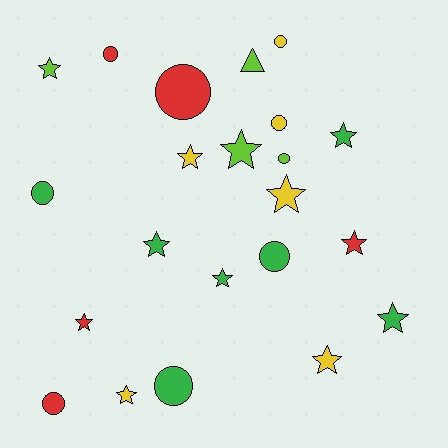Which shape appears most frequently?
Star, with 12 objects.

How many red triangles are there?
There are no red triangles.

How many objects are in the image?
There are 22 objects.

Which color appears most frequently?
Green, with 7 objects.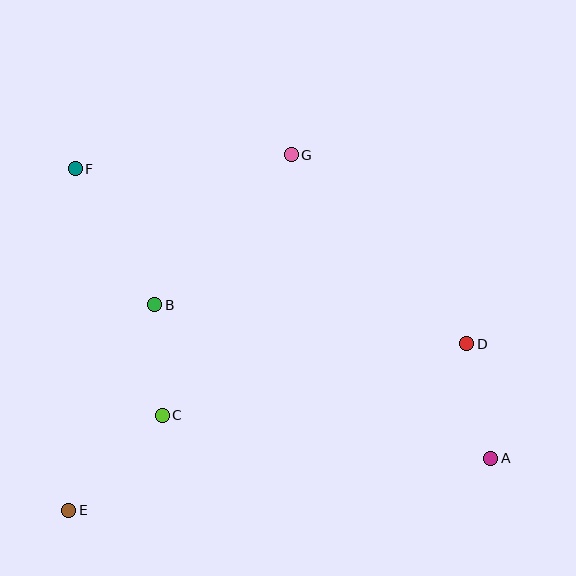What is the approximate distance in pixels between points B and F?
The distance between B and F is approximately 158 pixels.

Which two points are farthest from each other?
Points A and F are farthest from each other.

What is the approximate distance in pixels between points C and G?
The distance between C and G is approximately 291 pixels.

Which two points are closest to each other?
Points B and C are closest to each other.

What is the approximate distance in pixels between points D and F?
The distance between D and F is approximately 429 pixels.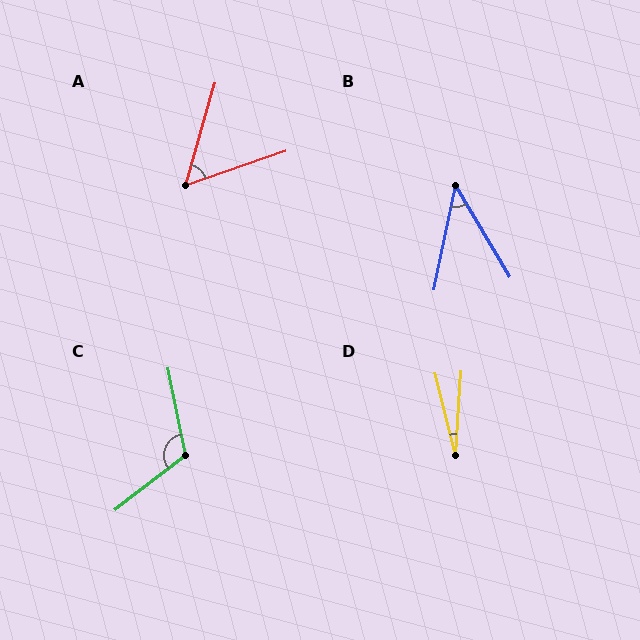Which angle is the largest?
C, at approximately 117 degrees.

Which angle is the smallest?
D, at approximately 18 degrees.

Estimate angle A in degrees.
Approximately 55 degrees.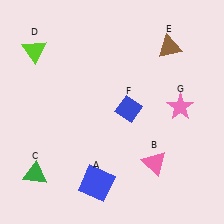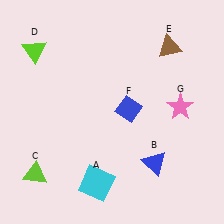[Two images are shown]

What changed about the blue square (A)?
In Image 1, A is blue. In Image 2, it changed to cyan.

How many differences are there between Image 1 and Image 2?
There are 3 differences between the two images.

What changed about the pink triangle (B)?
In Image 1, B is pink. In Image 2, it changed to blue.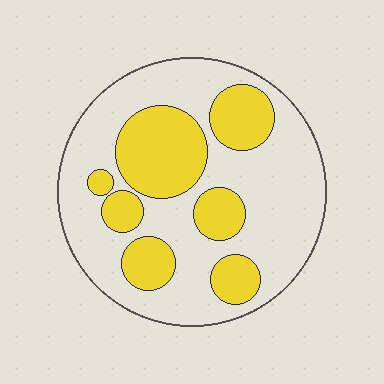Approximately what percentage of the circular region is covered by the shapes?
Approximately 35%.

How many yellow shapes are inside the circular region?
7.